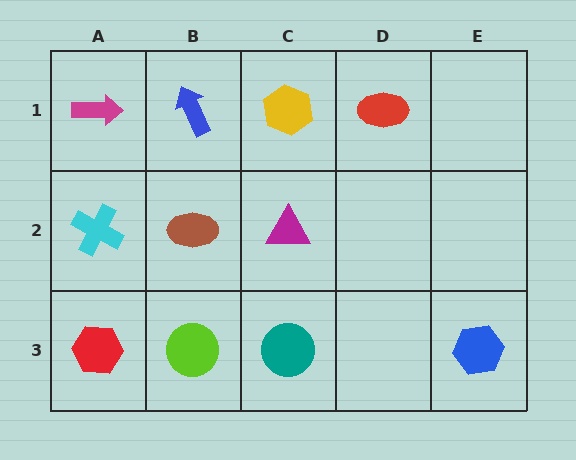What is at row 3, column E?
A blue hexagon.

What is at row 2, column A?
A cyan cross.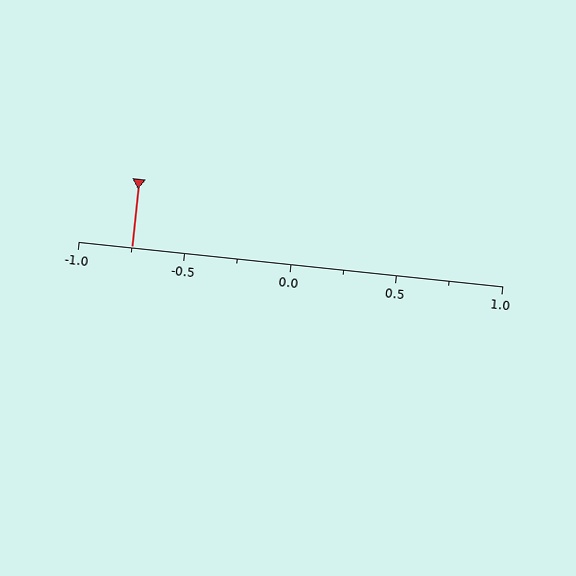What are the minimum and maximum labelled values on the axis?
The axis runs from -1.0 to 1.0.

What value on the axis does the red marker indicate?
The marker indicates approximately -0.75.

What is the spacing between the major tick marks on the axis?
The major ticks are spaced 0.5 apart.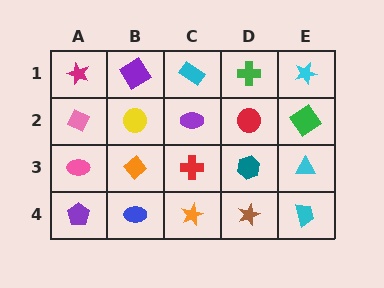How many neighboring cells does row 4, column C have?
3.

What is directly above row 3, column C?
A purple ellipse.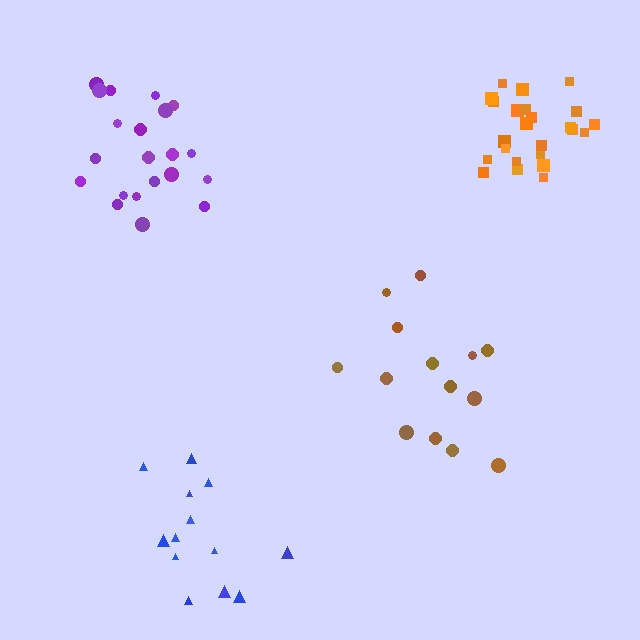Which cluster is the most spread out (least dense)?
Brown.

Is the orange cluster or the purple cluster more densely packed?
Orange.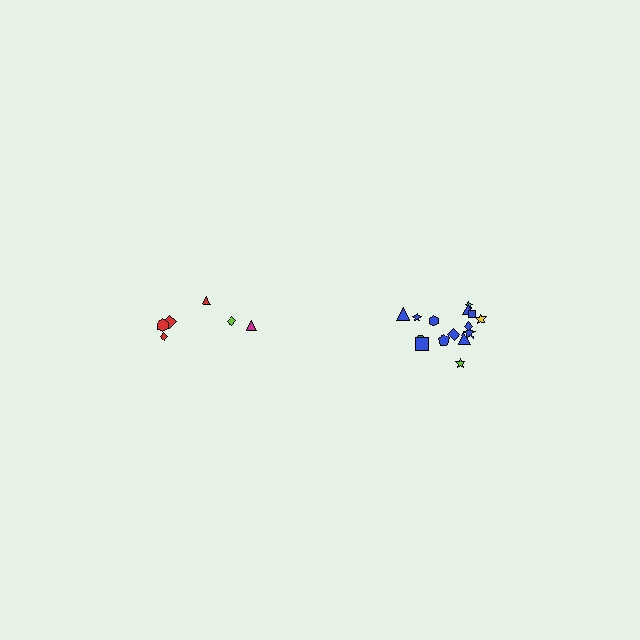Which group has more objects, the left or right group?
The right group.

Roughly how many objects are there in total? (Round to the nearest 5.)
Roughly 20 objects in total.